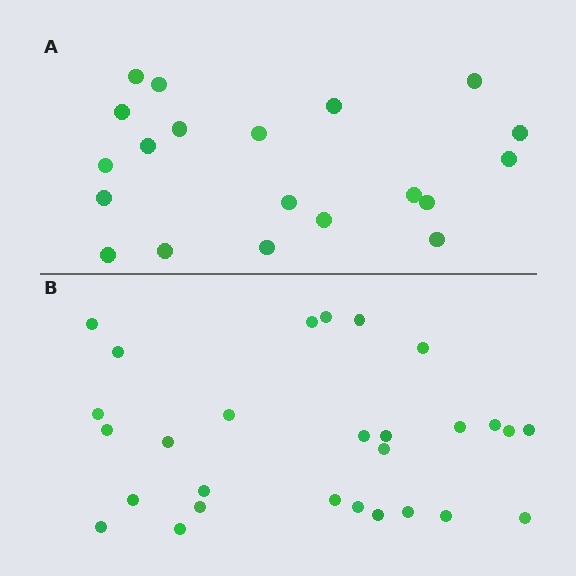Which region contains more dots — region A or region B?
Region B (the bottom region) has more dots.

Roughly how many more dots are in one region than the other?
Region B has roughly 8 or so more dots than region A.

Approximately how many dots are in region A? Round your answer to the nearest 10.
About 20 dots.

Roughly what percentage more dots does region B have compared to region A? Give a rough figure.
About 40% more.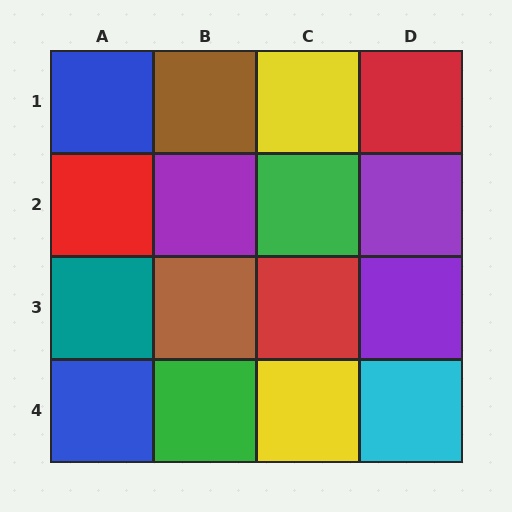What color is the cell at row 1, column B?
Brown.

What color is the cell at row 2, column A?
Red.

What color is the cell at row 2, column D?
Purple.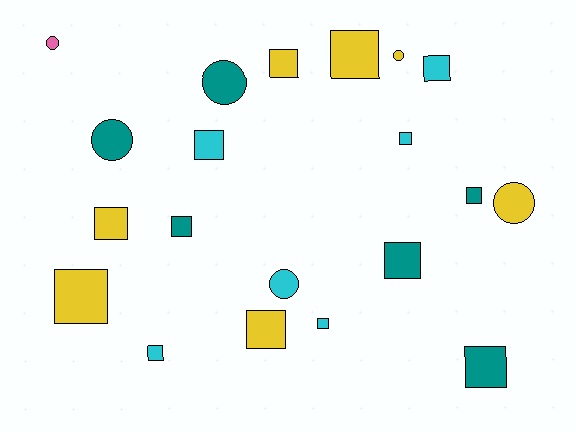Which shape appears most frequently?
Square, with 14 objects.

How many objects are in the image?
There are 20 objects.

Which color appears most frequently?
Yellow, with 7 objects.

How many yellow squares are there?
There are 5 yellow squares.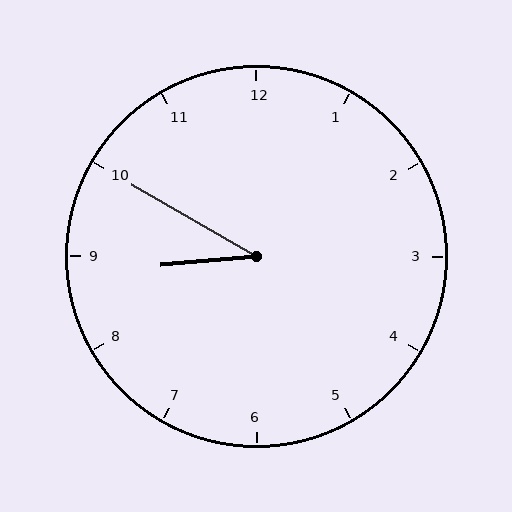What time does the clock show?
8:50.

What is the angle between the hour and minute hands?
Approximately 35 degrees.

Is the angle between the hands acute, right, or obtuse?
It is acute.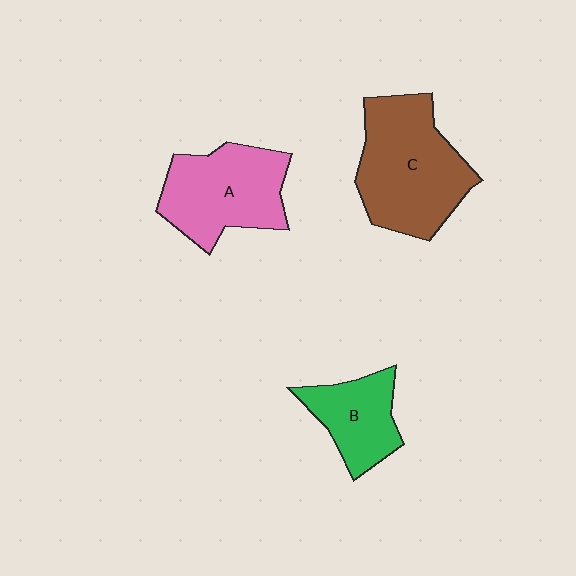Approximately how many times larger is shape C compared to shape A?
Approximately 1.2 times.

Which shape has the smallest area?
Shape B (green).